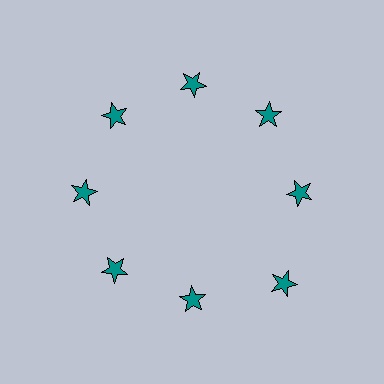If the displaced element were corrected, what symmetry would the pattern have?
It would have 8-fold rotational symmetry — the pattern would map onto itself every 45 degrees.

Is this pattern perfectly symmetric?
No. The 8 teal stars are arranged in a ring, but one element near the 4 o'clock position is pushed outward from the center, breaking the 8-fold rotational symmetry.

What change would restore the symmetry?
The symmetry would be restored by moving it inward, back onto the ring so that all 8 stars sit at equal angles and equal distance from the center.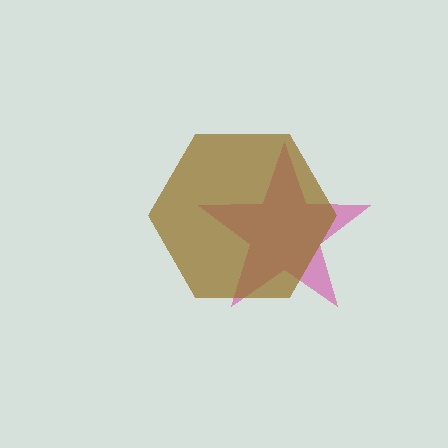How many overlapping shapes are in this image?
There are 2 overlapping shapes in the image.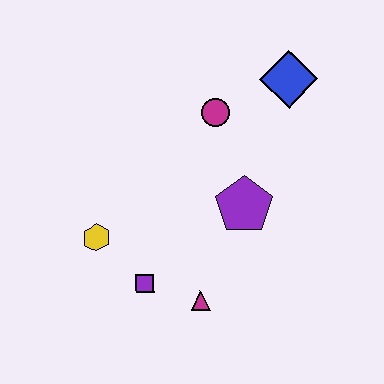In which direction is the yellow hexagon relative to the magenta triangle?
The yellow hexagon is to the left of the magenta triangle.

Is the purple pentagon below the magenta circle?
Yes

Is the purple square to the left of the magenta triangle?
Yes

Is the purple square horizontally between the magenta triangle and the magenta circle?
No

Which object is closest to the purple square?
The magenta triangle is closest to the purple square.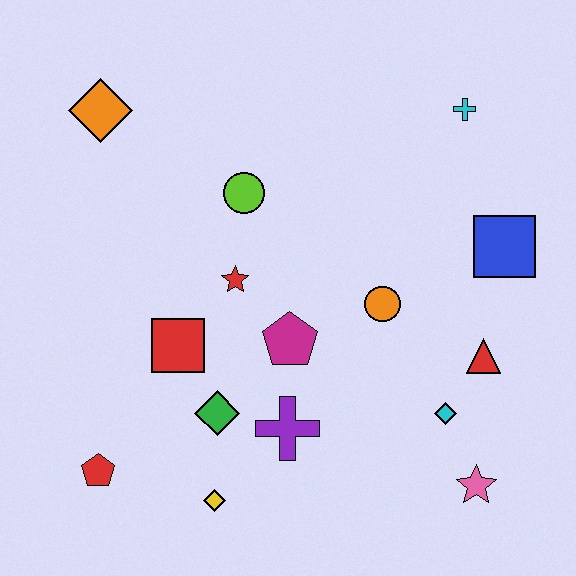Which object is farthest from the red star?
The pink star is farthest from the red star.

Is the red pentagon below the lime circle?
Yes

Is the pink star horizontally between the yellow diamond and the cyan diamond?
No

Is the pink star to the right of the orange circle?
Yes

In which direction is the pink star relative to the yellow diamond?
The pink star is to the right of the yellow diamond.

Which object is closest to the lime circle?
The red star is closest to the lime circle.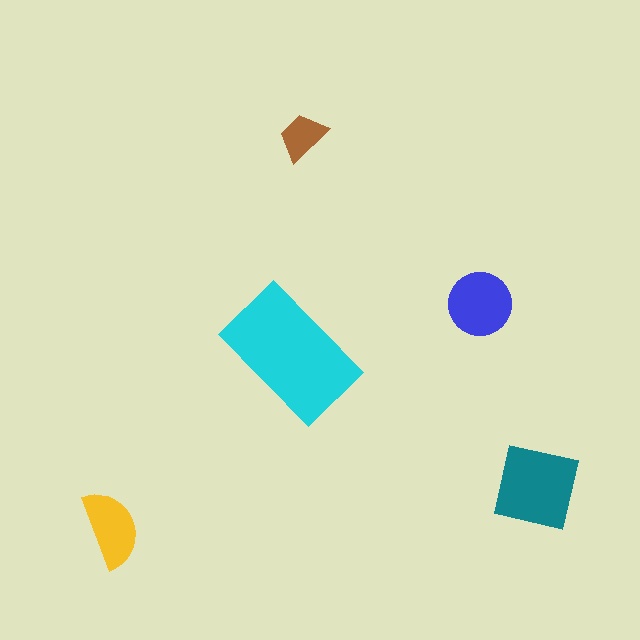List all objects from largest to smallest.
The cyan rectangle, the teal square, the blue circle, the yellow semicircle, the brown trapezoid.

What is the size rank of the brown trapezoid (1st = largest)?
5th.